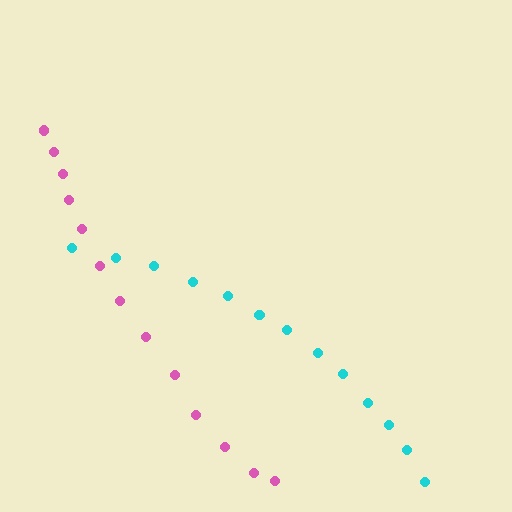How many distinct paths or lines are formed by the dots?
There are 2 distinct paths.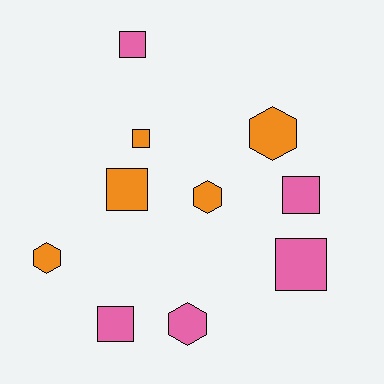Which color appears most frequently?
Pink, with 5 objects.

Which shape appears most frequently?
Square, with 6 objects.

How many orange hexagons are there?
There are 3 orange hexagons.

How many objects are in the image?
There are 10 objects.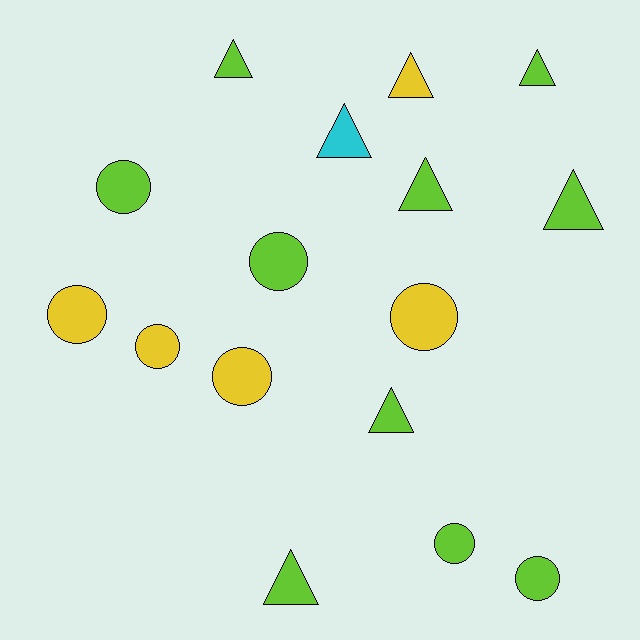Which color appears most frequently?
Lime, with 10 objects.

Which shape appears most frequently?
Triangle, with 8 objects.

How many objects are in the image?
There are 16 objects.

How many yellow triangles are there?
There is 1 yellow triangle.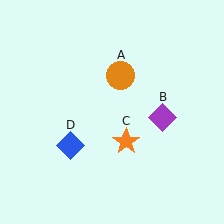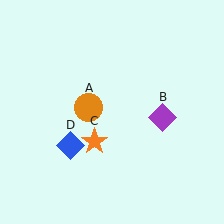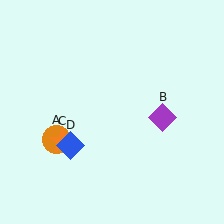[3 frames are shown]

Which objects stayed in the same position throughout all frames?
Purple diamond (object B) and blue diamond (object D) remained stationary.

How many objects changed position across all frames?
2 objects changed position: orange circle (object A), orange star (object C).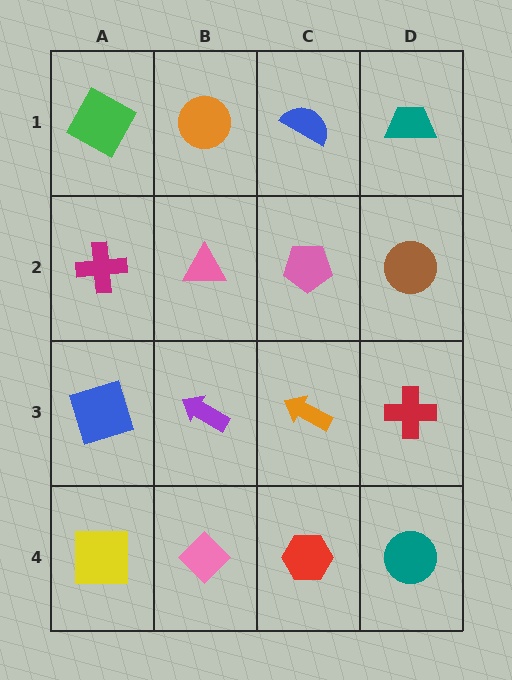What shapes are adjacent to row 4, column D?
A red cross (row 3, column D), a red hexagon (row 4, column C).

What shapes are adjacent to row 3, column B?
A pink triangle (row 2, column B), a pink diamond (row 4, column B), a blue square (row 3, column A), an orange arrow (row 3, column C).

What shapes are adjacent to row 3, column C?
A pink pentagon (row 2, column C), a red hexagon (row 4, column C), a purple arrow (row 3, column B), a red cross (row 3, column D).